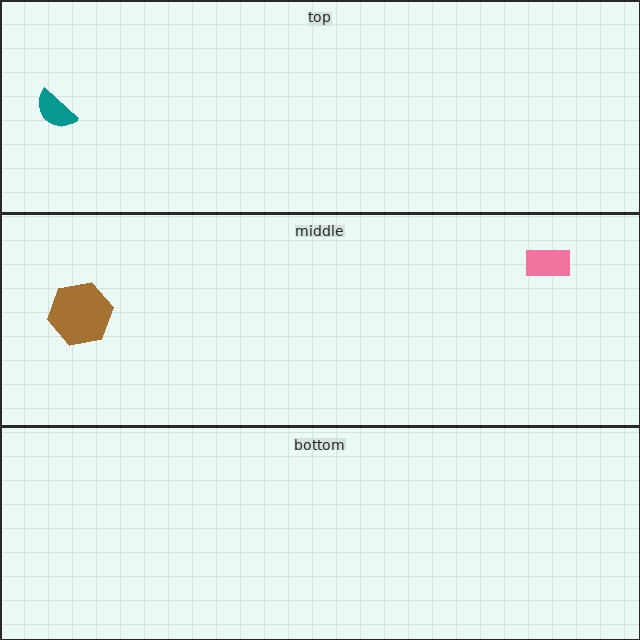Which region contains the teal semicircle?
The top region.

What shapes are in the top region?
The teal semicircle.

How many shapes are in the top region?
1.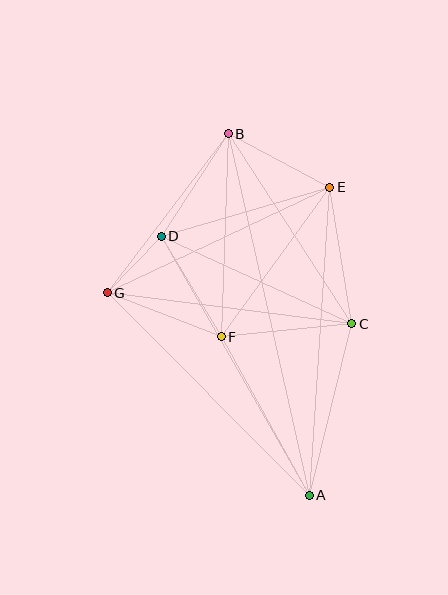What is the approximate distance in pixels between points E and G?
The distance between E and G is approximately 246 pixels.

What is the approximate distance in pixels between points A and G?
The distance between A and G is approximately 286 pixels.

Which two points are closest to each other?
Points D and G are closest to each other.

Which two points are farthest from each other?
Points A and B are farthest from each other.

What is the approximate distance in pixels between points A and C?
The distance between A and C is approximately 177 pixels.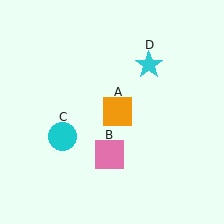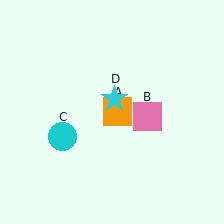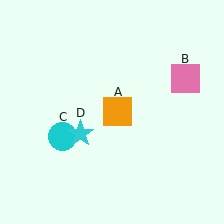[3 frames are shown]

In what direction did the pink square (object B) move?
The pink square (object B) moved up and to the right.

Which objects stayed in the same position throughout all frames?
Orange square (object A) and cyan circle (object C) remained stationary.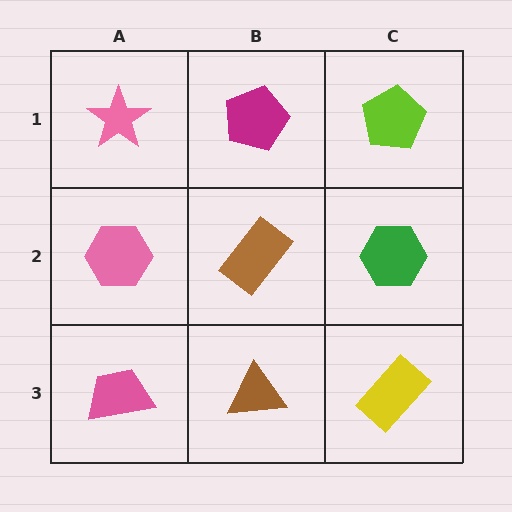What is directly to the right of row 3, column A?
A brown triangle.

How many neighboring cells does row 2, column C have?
3.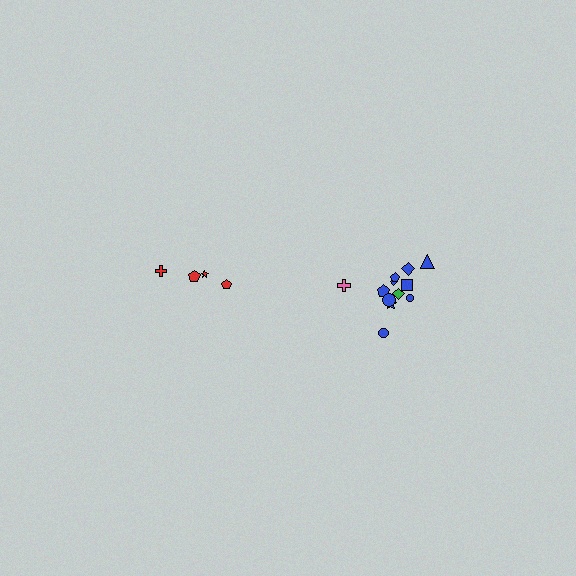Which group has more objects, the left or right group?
The right group.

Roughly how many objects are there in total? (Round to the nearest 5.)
Roughly 15 objects in total.